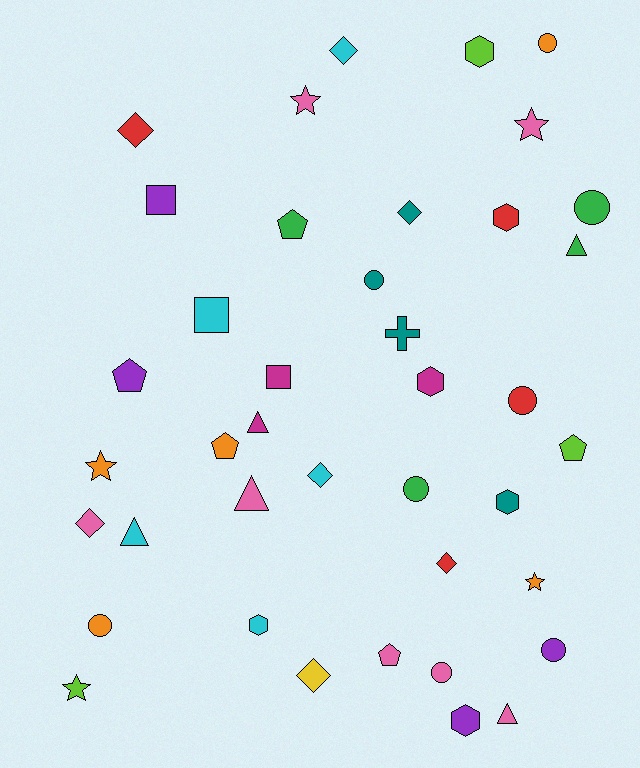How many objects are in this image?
There are 40 objects.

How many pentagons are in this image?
There are 5 pentagons.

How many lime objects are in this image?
There are 3 lime objects.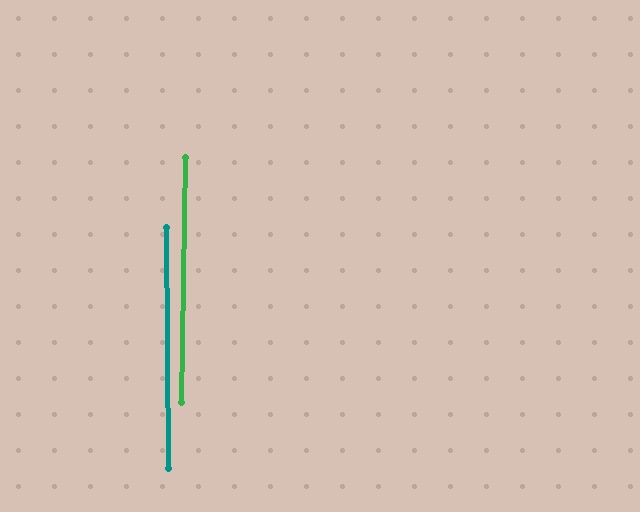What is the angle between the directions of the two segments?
Approximately 2 degrees.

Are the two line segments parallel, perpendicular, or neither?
Parallel — their directions differ by only 1.6°.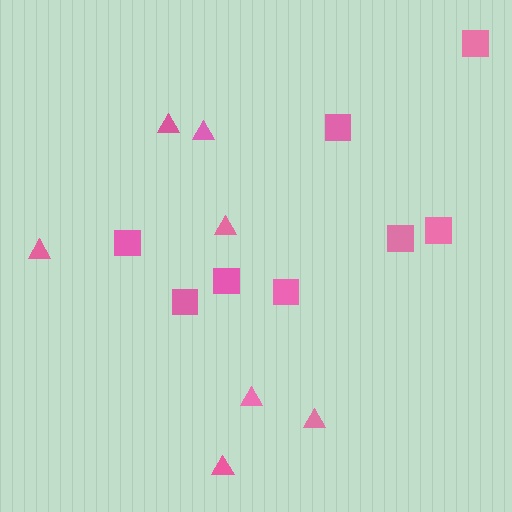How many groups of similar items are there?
There are 2 groups: one group of triangles (7) and one group of squares (8).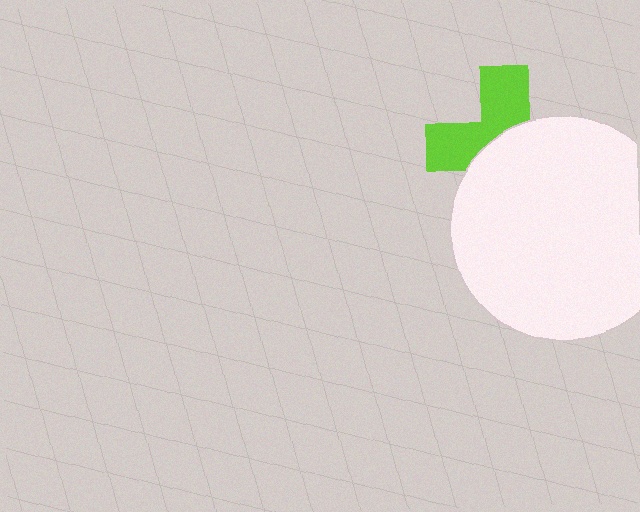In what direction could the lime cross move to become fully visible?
The lime cross could move up. That would shift it out from behind the white circle entirely.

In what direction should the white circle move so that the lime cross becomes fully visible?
The white circle should move down. That is the shortest direction to clear the overlap and leave the lime cross fully visible.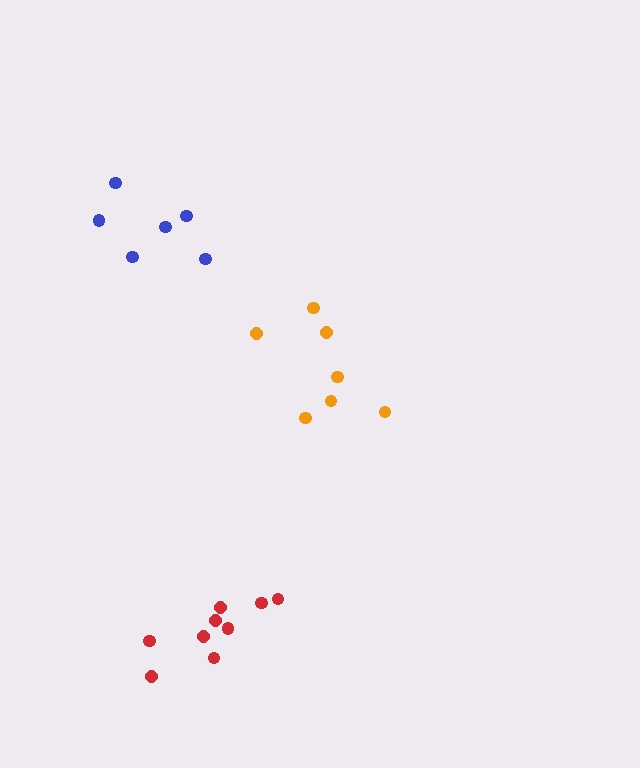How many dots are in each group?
Group 1: 9 dots, Group 2: 7 dots, Group 3: 6 dots (22 total).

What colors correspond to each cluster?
The clusters are colored: red, orange, blue.